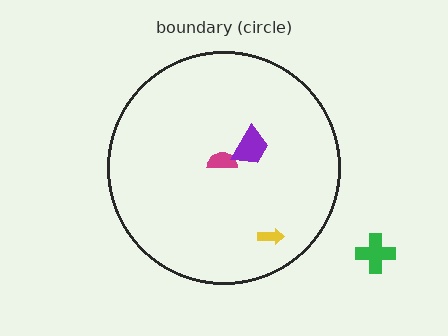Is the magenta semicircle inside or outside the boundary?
Inside.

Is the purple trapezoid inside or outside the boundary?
Inside.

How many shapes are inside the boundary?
3 inside, 1 outside.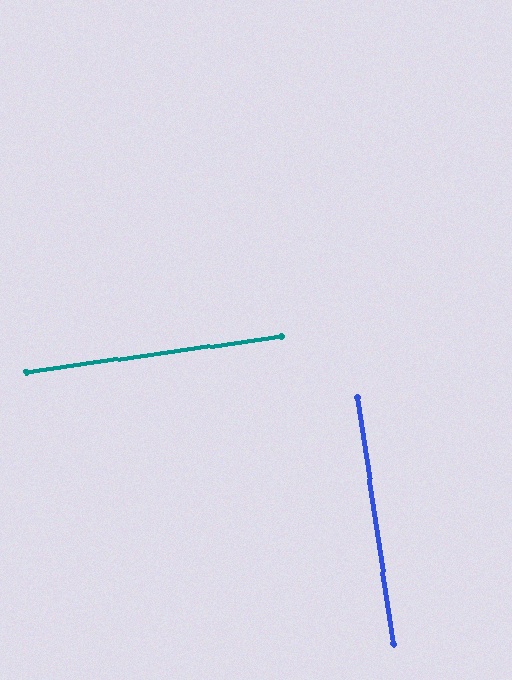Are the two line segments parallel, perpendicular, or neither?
Perpendicular — they meet at approximately 90°.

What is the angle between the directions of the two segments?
Approximately 90 degrees.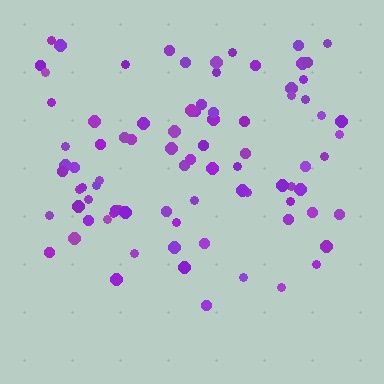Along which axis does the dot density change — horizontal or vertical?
Vertical.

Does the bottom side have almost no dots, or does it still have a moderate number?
Still a moderate number, just noticeably fewer than the top.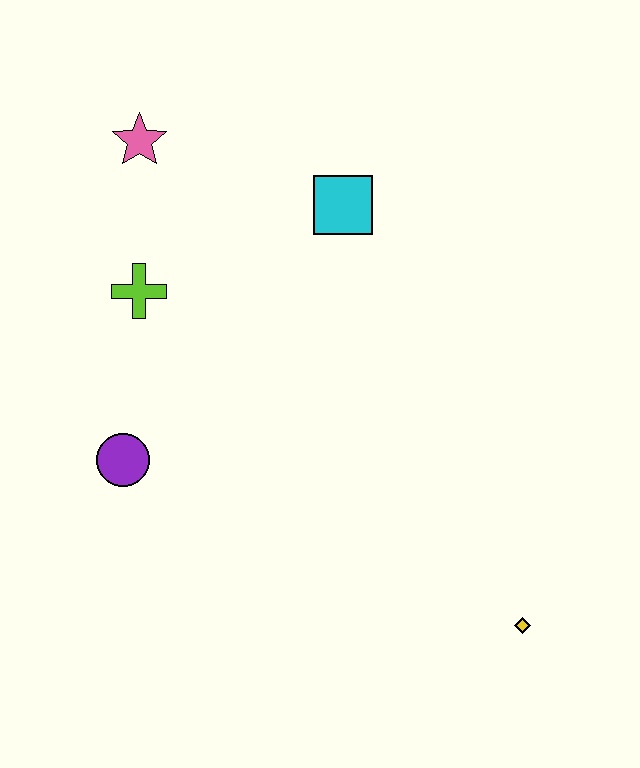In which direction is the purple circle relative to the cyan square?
The purple circle is below the cyan square.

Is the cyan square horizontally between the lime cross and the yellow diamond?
Yes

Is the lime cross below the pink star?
Yes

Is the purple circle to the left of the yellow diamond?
Yes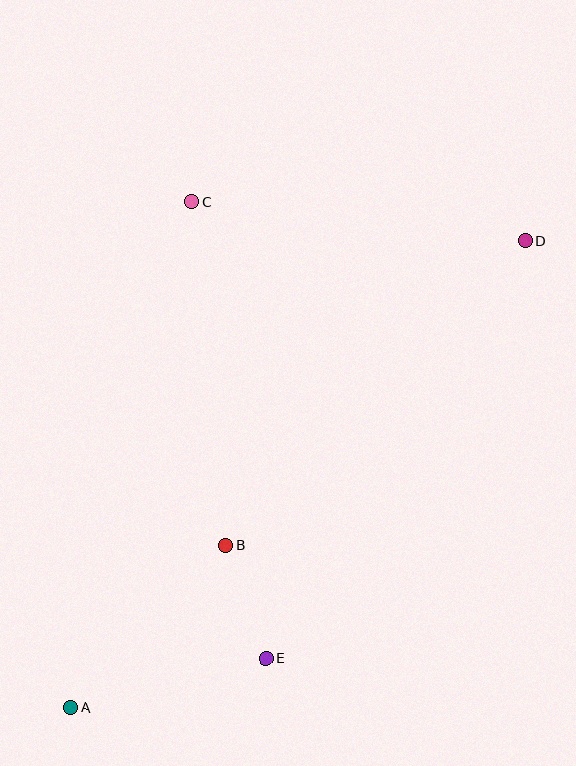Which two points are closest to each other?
Points B and E are closest to each other.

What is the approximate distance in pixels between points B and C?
The distance between B and C is approximately 346 pixels.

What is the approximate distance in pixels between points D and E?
The distance between D and E is approximately 491 pixels.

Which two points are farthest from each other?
Points A and D are farthest from each other.